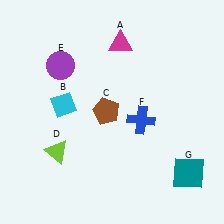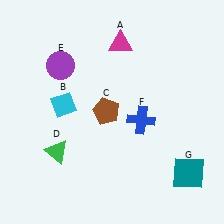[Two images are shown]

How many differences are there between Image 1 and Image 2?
There is 1 difference between the two images.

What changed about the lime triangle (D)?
In Image 1, D is lime. In Image 2, it changed to green.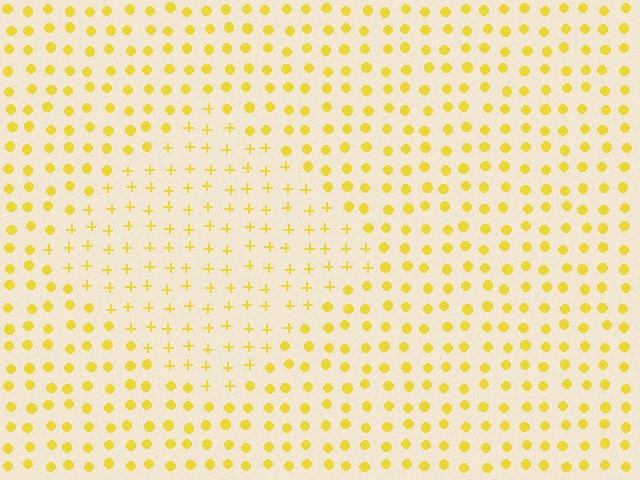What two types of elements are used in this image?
The image uses plus signs inside the diamond region and circles outside it.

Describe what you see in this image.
The image is filled with small yellow elements arranged in a uniform grid. A diamond-shaped region contains plus signs, while the surrounding area contains circles. The boundary is defined purely by the change in element shape.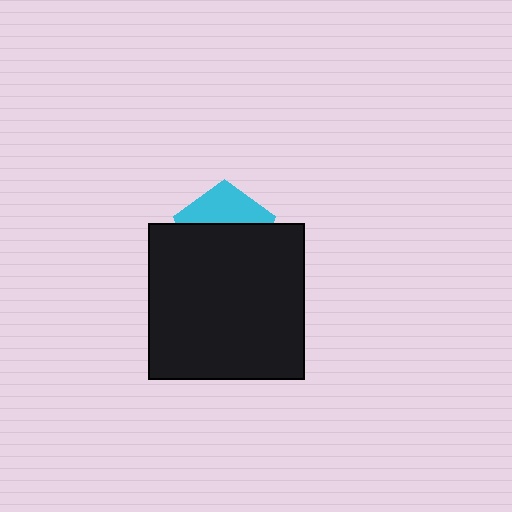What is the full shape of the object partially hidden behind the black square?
The partially hidden object is a cyan pentagon.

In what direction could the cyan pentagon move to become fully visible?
The cyan pentagon could move up. That would shift it out from behind the black square entirely.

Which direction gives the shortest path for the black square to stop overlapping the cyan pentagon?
Moving down gives the shortest separation.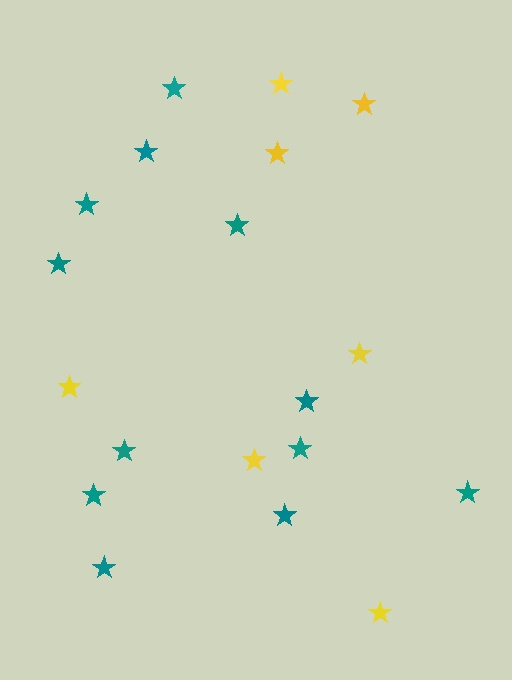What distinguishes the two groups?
There are 2 groups: one group of teal stars (12) and one group of yellow stars (7).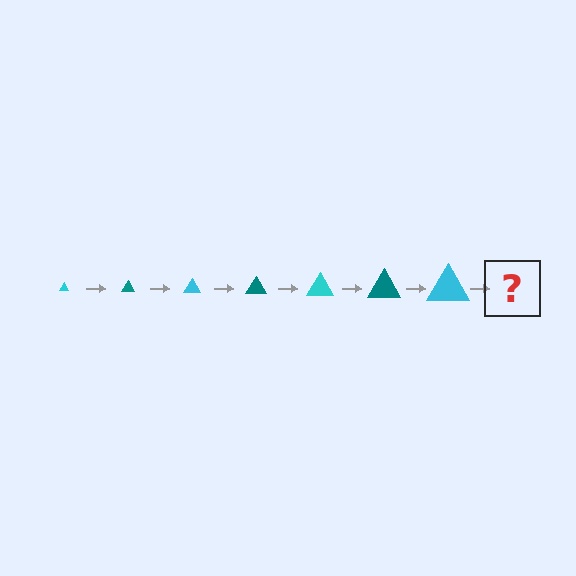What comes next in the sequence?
The next element should be a teal triangle, larger than the previous one.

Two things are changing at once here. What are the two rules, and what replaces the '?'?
The two rules are that the triangle grows larger each step and the color cycles through cyan and teal. The '?' should be a teal triangle, larger than the previous one.